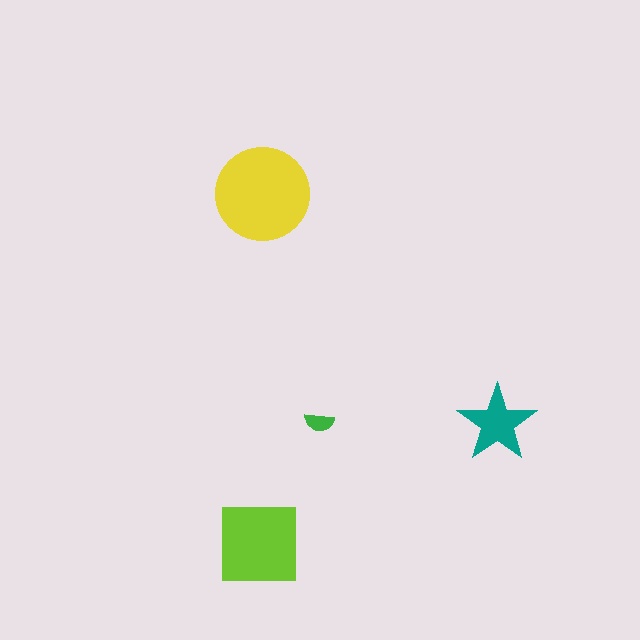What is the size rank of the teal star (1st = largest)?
3rd.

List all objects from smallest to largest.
The green semicircle, the teal star, the lime square, the yellow circle.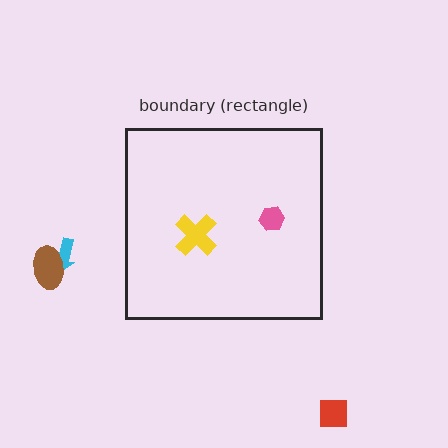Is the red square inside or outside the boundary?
Outside.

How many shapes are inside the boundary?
2 inside, 3 outside.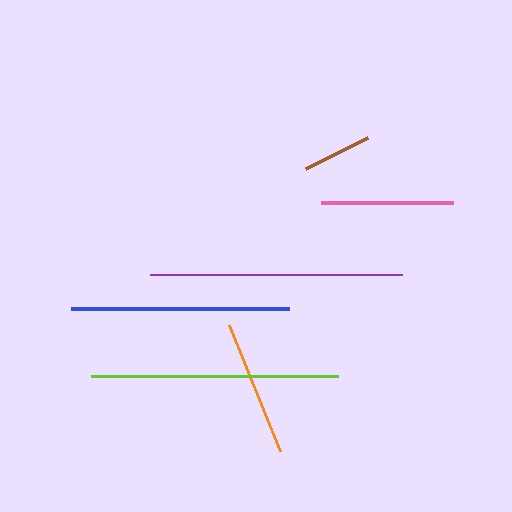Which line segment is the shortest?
The brown line is the shortest at approximately 69 pixels.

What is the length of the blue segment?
The blue segment is approximately 218 pixels long.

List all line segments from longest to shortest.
From longest to shortest: purple, lime, blue, orange, pink, brown.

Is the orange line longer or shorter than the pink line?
The orange line is longer than the pink line.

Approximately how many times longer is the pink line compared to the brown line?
The pink line is approximately 1.9 times the length of the brown line.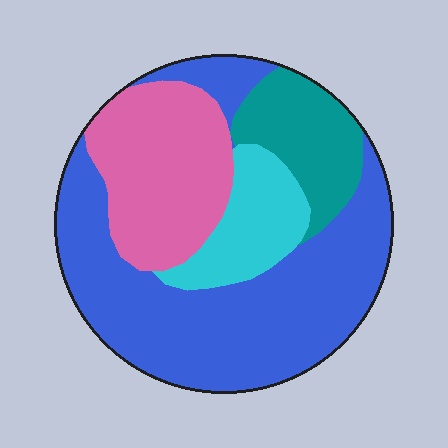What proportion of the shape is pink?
Pink covers roughly 25% of the shape.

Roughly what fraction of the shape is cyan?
Cyan takes up about one eighth (1/8) of the shape.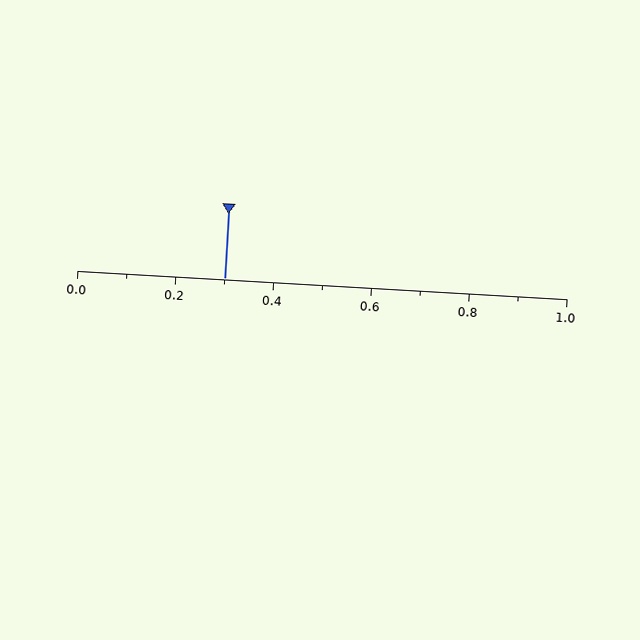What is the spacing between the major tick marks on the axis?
The major ticks are spaced 0.2 apart.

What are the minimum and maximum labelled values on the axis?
The axis runs from 0.0 to 1.0.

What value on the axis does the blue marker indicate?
The marker indicates approximately 0.3.